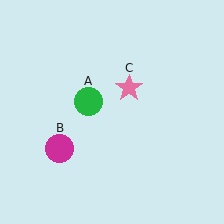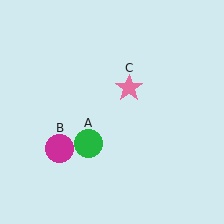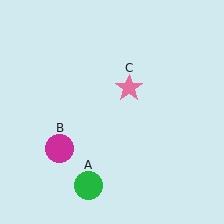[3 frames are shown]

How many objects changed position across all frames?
1 object changed position: green circle (object A).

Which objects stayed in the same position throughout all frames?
Magenta circle (object B) and pink star (object C) remained stationary.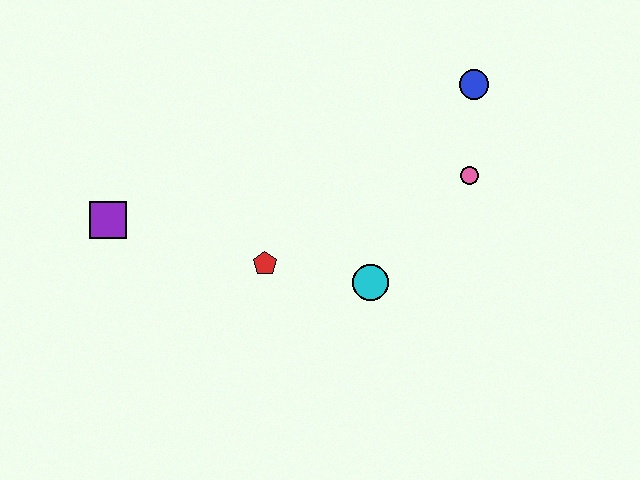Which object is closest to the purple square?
The red pentagon is closest to the purple square.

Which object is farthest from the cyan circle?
The purple square is farthest from the cyan circle.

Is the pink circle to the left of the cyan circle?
No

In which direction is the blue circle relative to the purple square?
The blue circle is to the right of the purple square.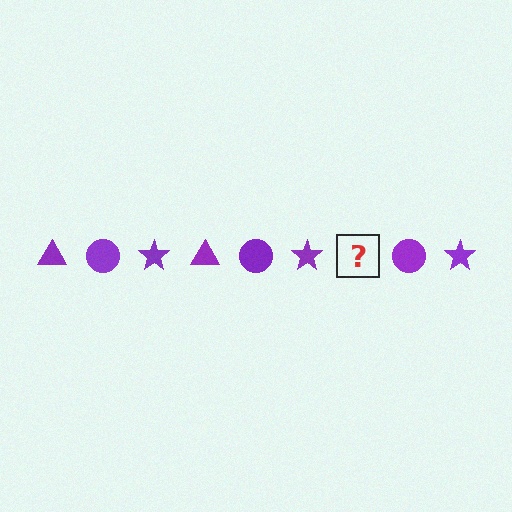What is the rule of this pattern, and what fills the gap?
The rule is that the pattern cycles through triangle, circle, star shapes in purple. The gap should be filled with a purple triangle.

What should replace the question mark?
The question mark should be replaced with a purple triangle.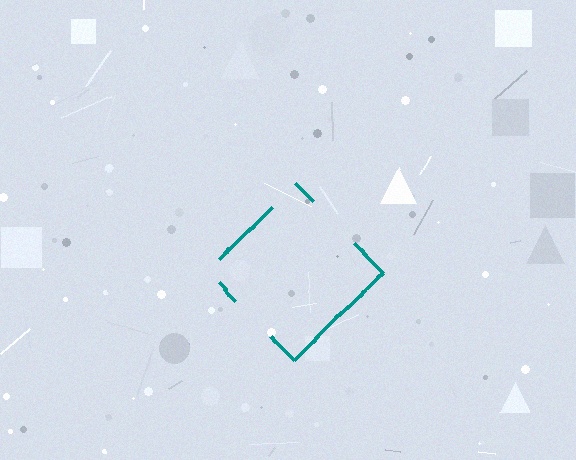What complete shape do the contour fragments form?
The contour fragments form a diamond.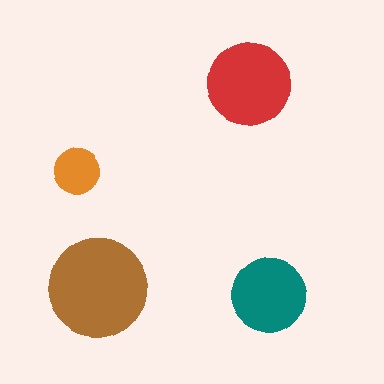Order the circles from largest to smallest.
the brown one, the red one, the teal one, the orange one.